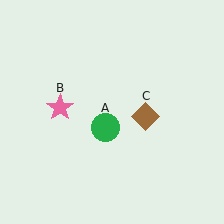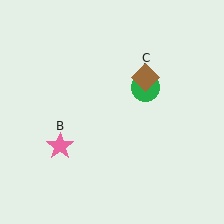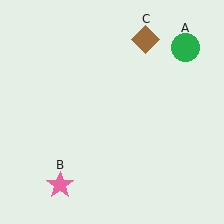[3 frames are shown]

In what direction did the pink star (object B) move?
The pink star (object B) moved down.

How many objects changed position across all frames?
3 objects changed position: green circle (object A), pink star (object B), brown diamond (object C).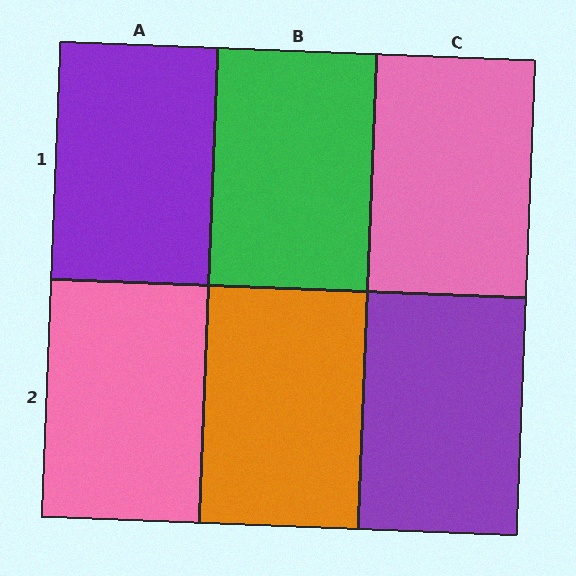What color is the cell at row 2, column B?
Orange.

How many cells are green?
1 cell is green.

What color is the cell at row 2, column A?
Pink.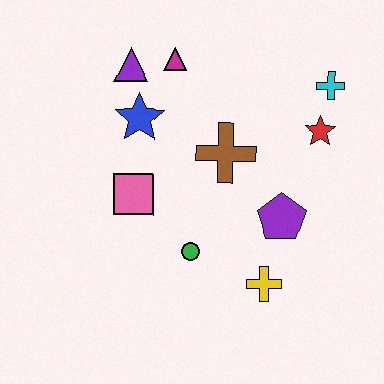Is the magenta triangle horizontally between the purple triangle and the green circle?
Yes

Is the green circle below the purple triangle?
Yes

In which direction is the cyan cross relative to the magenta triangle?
The cyan cross is to the right of the magenta triangle.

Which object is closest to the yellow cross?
The purple pentagon is closest to the yellow cross.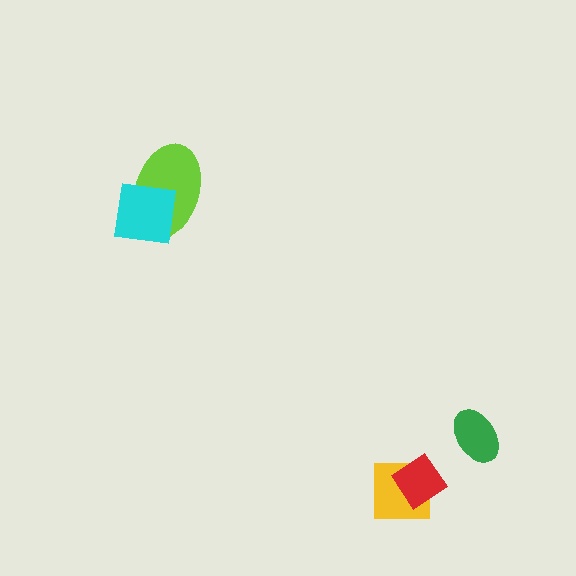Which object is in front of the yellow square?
The red diamond is in front of the yellow square.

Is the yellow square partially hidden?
Yes, it is partially covered by another shape.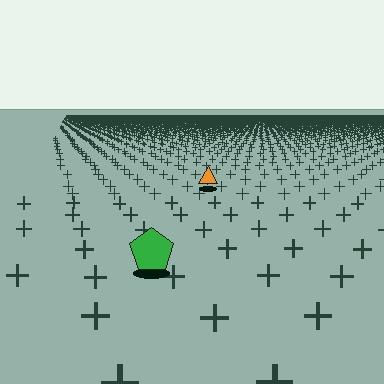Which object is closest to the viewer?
The green pentagon is closest. The texture marks near it are larger and more spread out.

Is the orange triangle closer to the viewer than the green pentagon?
No. The green pentagon is closer — you can tell from the texture gradient: the ground texture is coarser near it.